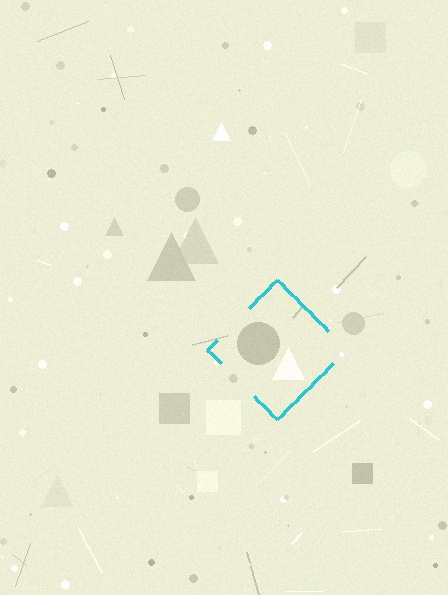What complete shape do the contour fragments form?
The contour fragments form a diamond.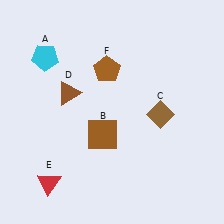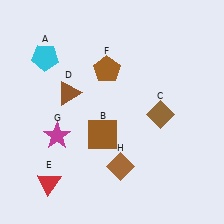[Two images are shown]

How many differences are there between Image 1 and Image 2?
There are 2 differences between the two images.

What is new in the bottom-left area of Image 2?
A magenta star (G) was added in the bottom-left area of Image 2.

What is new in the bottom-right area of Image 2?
A brown diamond (H) was added in the bottom-right area of Image 2.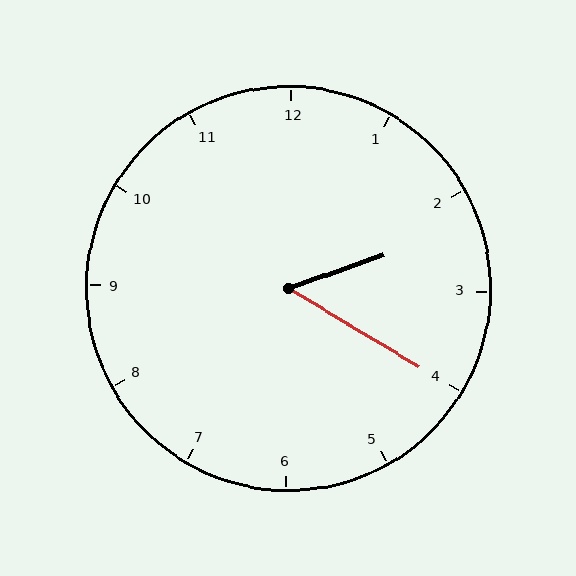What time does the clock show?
2:20.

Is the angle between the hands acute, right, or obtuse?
It is acute.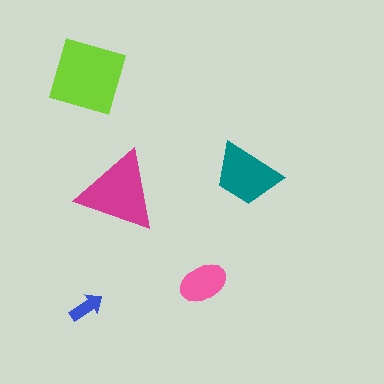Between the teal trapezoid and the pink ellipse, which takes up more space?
The teal trapezoid.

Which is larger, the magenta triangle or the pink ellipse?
The magenta triangle.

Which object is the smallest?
The blue arrow.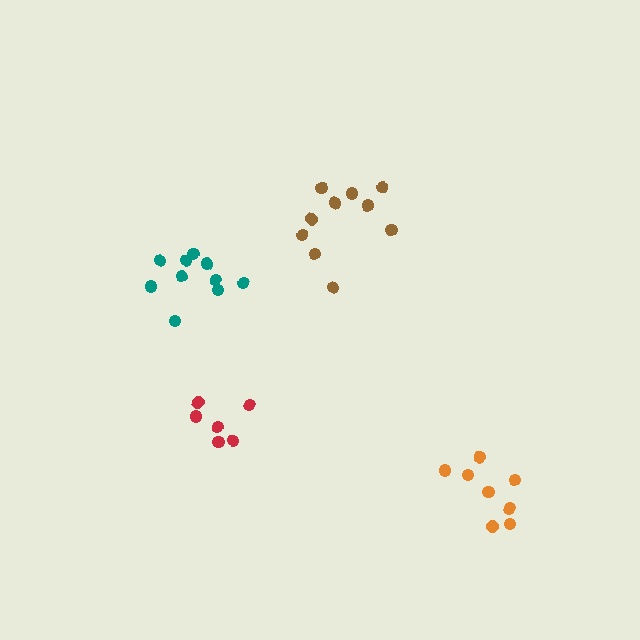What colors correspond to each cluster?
The clusters are colored: teal, brown, red, orange.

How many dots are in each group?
Group 1: 10 dots, Group 2: 10 dots, Group 3: 6 dots, Group 4: 8 dots (34 total).